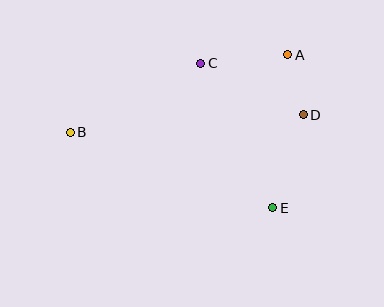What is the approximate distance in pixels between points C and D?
The distance between C and D is approximately 115 pixels.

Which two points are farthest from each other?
Points B and D are farthest from each other.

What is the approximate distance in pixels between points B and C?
The distance between B and C is approximately 148 pixels.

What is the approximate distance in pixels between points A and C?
The distance between A and C is approximately 87 pixels.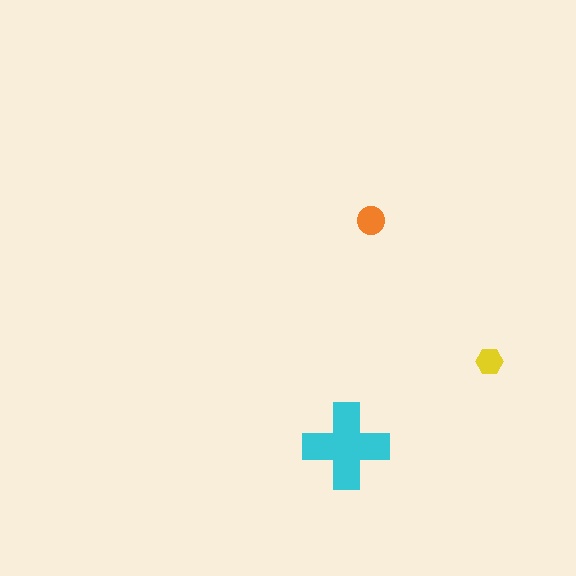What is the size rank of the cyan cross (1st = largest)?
1st.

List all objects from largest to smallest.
The cyan cross, the orange circle, the yellow hexagon.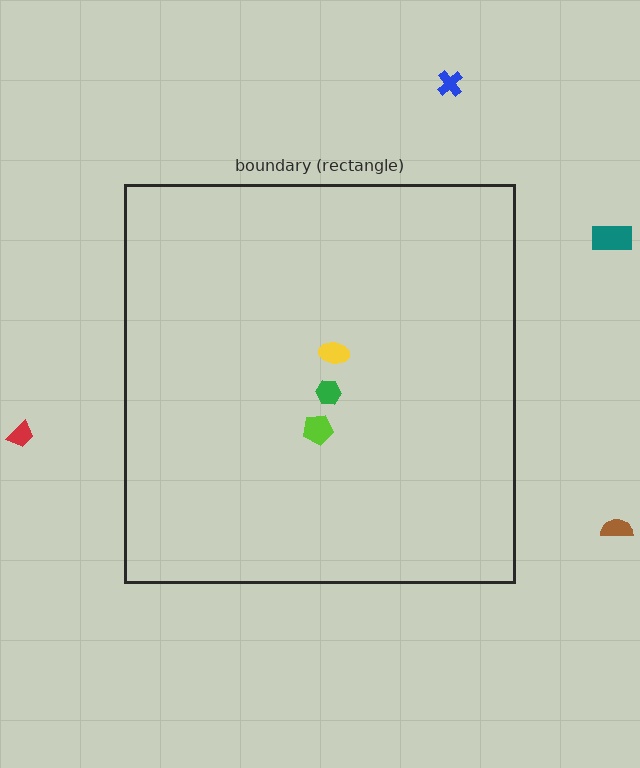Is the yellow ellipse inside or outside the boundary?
Inside.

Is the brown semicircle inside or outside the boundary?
Outside.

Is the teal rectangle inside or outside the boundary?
Outside.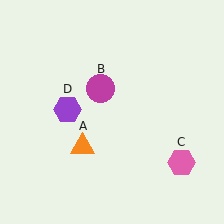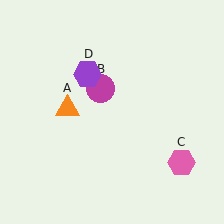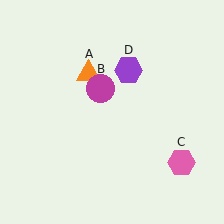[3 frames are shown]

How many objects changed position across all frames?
2 objects changed position: orange triangle (object A), purple hexagon (object D).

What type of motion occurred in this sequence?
The orange triangle (object A), purple hexagon (object D) rotated clockwise around the center of the scene.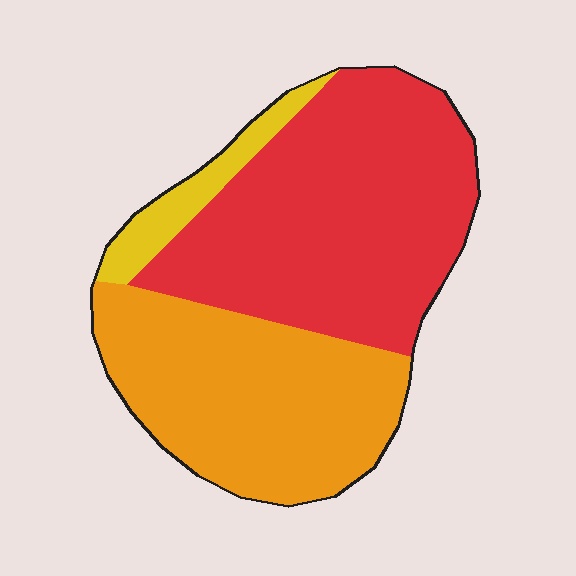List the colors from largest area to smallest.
From largest to smallest: red, orange, yellow.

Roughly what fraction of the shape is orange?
Orange takes up between a quarter and a half of the shape.